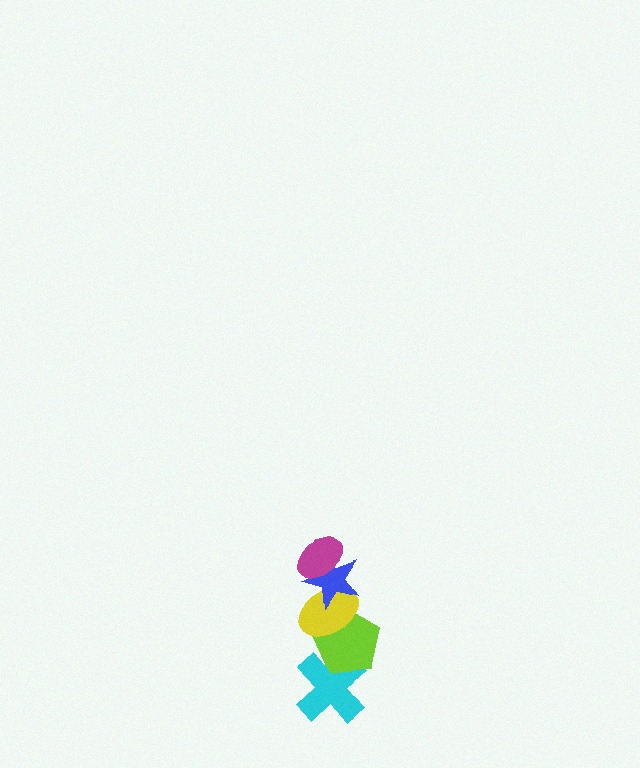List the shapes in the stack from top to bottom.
From top to bottom: the magenta ellipse, the blue star, the yellow ellipse, the lime pentagon, the cyan cross.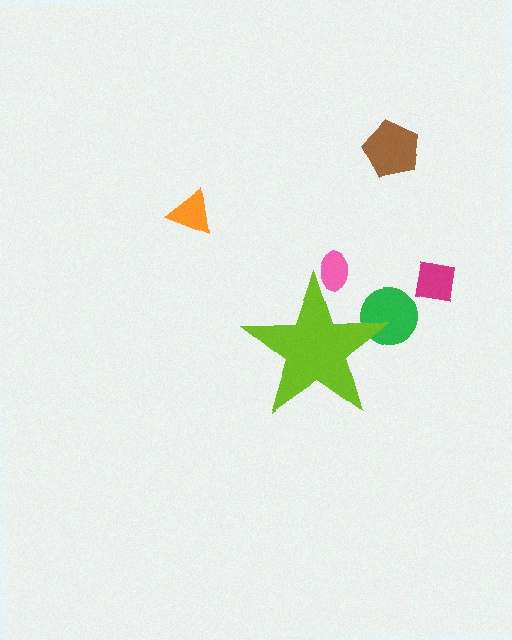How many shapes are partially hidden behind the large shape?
2 shapes are partially hidden.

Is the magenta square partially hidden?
No, the magenta square is fully visible.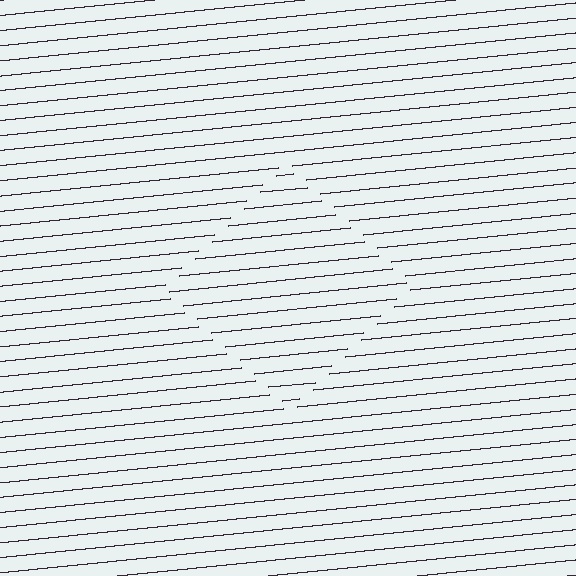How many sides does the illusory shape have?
4 sides — the line-ends trace a square.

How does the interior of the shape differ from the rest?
The interior of the shape contains the same grating, shifted by half a period — the contour is defined by the phase discontinuity where line-ends from the inner and outer gratings abut.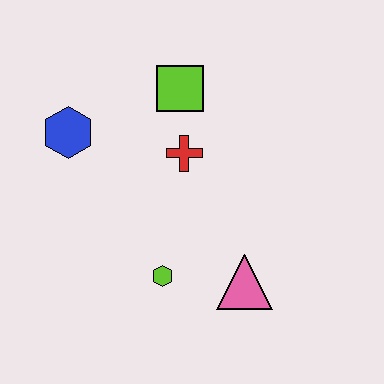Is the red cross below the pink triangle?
No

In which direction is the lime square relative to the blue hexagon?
The lime square is to the right of the blue hexagon.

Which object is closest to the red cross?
The lime square is closest to the red cross.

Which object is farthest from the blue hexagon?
The pink triangle is farthest from the blue hexagon.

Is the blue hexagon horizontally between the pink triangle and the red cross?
No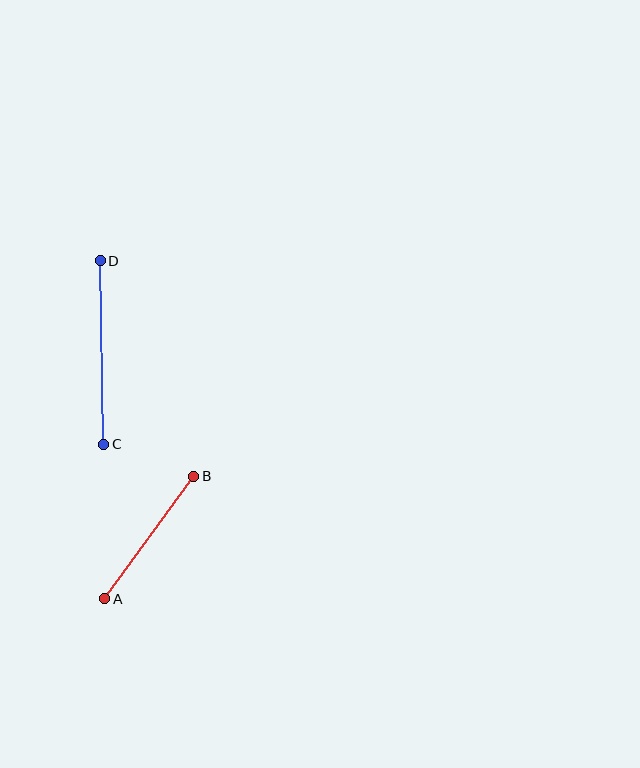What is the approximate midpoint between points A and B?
The midpoint is at approximately (149, 537) pixels.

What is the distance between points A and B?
The distance is approximately 151 pixels.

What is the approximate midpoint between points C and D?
The midpoint is at approximately (102, 353) pixels.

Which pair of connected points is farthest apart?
Points C and D are farthest apart.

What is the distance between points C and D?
The distance is approximately 183 pixels.